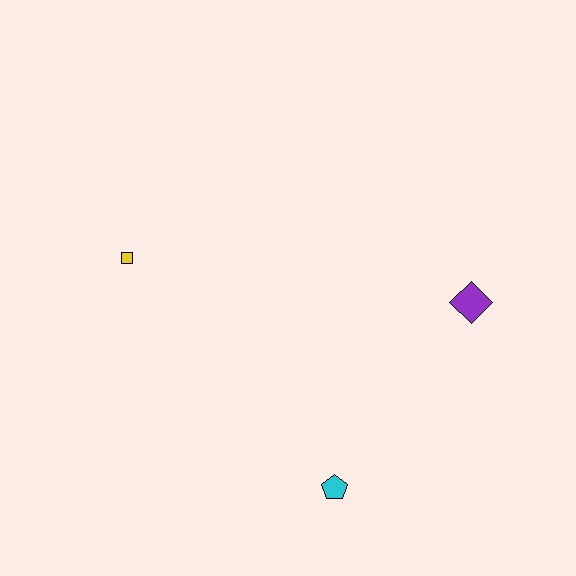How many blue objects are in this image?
There are no blue objects.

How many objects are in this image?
There are 3 objects.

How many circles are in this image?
There are no circles.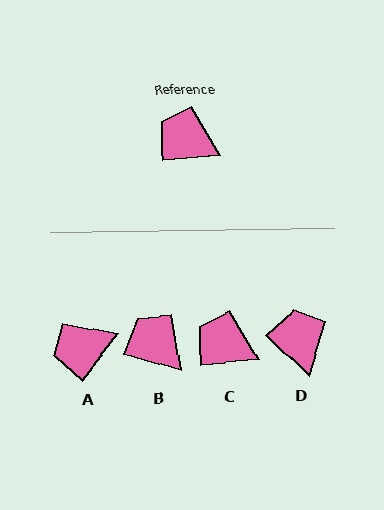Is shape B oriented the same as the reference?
No, it is off by about 22 degrees.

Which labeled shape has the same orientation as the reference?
C.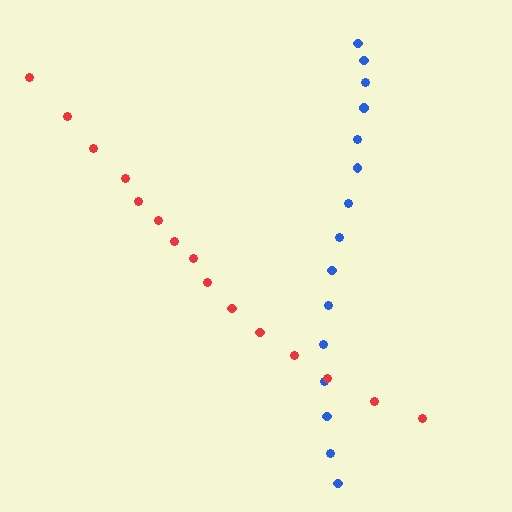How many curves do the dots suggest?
There are 2 distinct paths.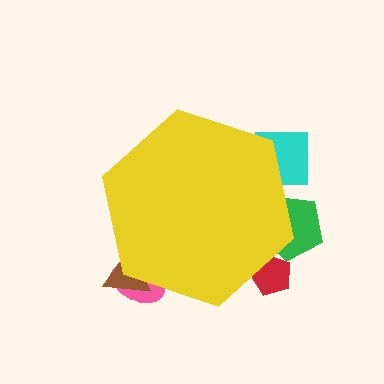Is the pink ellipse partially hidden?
Yes, the pink ellipse is partially hidden behind the yellow hexagon.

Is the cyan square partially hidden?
Yes, the cyan square is partially hidden behind the yellow hexagon.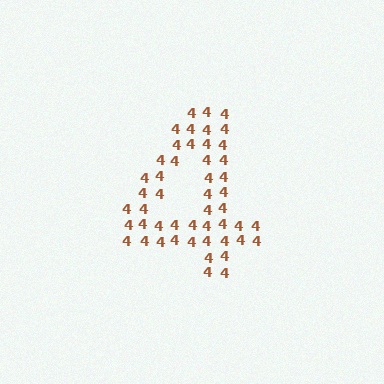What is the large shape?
The large shape is the digit 4.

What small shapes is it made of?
It is made of small digit 4's.